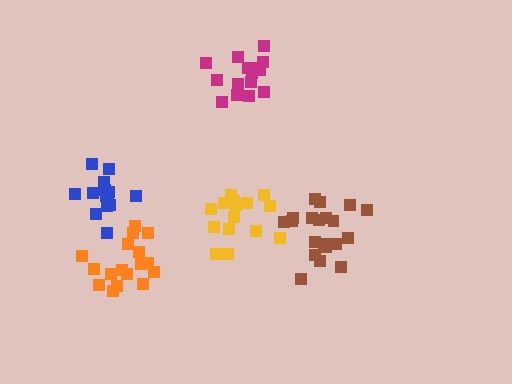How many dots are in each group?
Group 1: 17 dots, Group 2: 15 dots, Group 3: 14 dots, Group 4: 17 dots, Group 5: 20 dots (83 total).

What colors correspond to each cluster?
The clusters are colored: yellow, magenta, blue, orange, brown.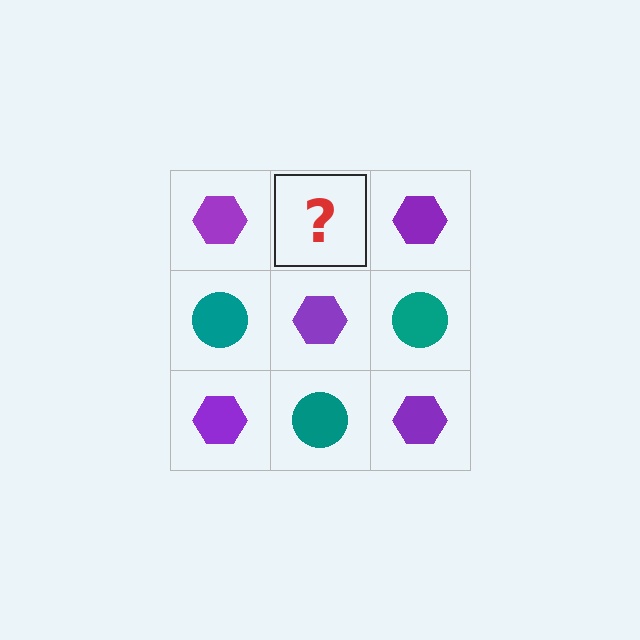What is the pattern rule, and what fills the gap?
The rule is that it alternates purple hexagon and teal circle in a checkerboard pattern. The gap should be filled with a teal circle.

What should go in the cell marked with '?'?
The missing cell should contain a teal circle.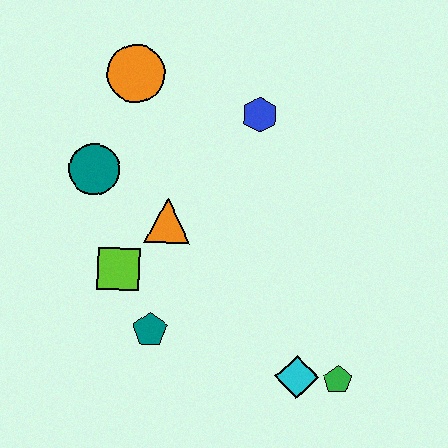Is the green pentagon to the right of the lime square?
Yes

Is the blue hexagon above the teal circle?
Yes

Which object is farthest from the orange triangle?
The green pentagon is farthest from the orange triangle.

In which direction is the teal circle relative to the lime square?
The teal circle is above the lime square.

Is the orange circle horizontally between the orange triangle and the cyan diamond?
No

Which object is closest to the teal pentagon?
The lime square is closest to the teal pentagon.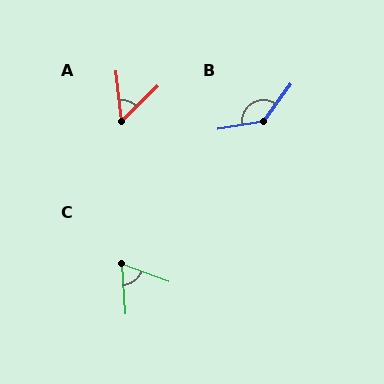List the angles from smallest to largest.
A (52°), C (65°), B (135°).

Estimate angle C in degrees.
Approximately 65 degrees.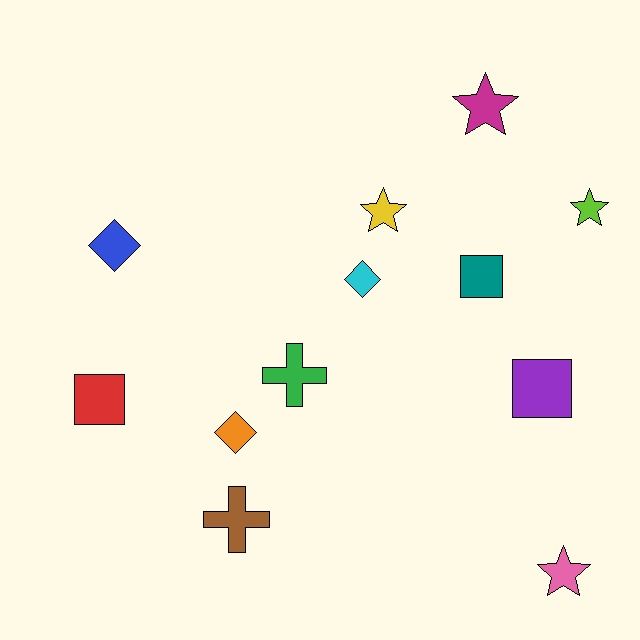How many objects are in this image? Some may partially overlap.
There are 12 objects.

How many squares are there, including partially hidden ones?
There are 3 squares.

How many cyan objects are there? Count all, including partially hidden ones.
There is 1 cyan object.